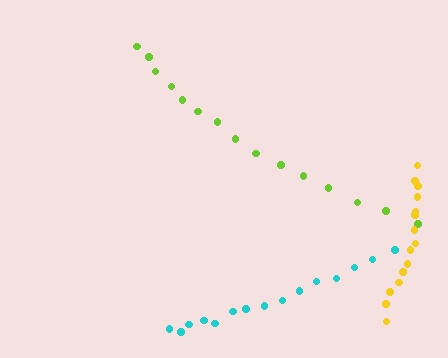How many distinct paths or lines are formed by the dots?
There are 3 distinct paths.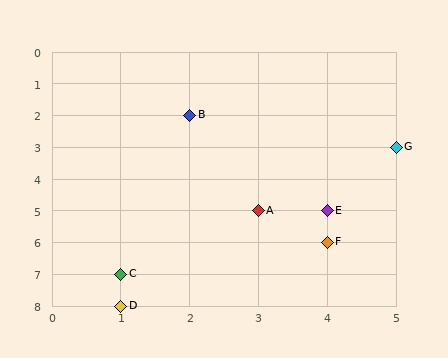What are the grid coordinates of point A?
Point A is at grid coordinates (3, 5).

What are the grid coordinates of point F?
Point F is at grid coordinates (4, 6).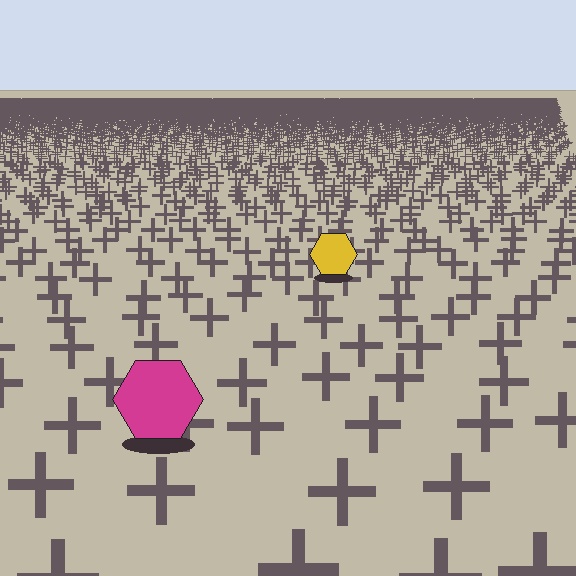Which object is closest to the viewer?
The magenta hexagon is closest. The texture marks near it are larger and more spread out.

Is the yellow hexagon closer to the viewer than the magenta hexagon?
No. The magenta hexagon is closer — you can tell from the texture gradient: the ground texture is coarser near it.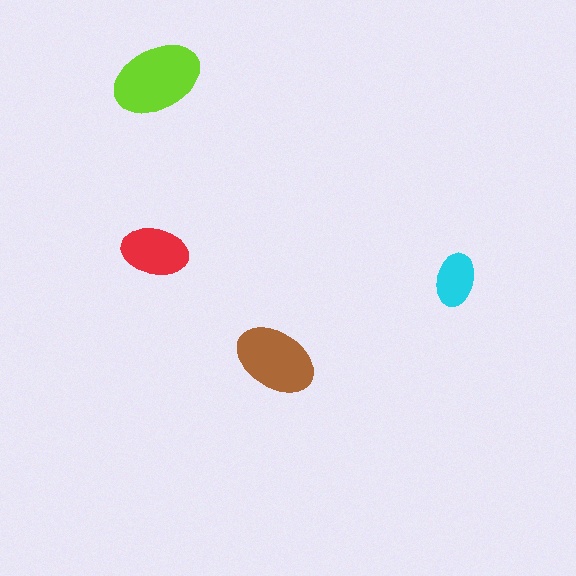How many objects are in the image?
There are 4 objects in the image.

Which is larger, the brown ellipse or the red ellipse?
The brown one.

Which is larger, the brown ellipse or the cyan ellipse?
The brown one.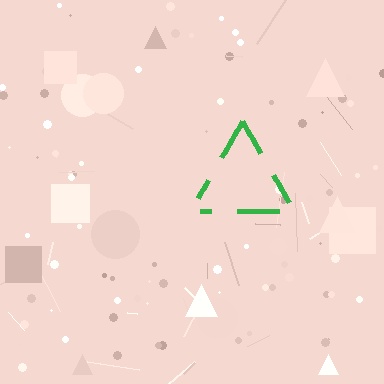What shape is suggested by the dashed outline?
The dashed outline suggests a triangle.